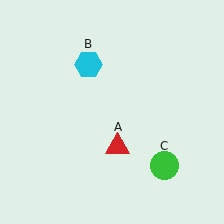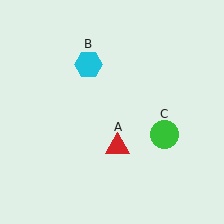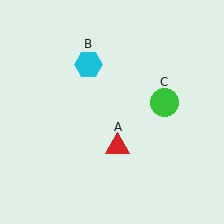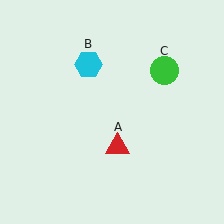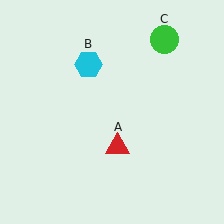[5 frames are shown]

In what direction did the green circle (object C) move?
The green circle (object C) moved up.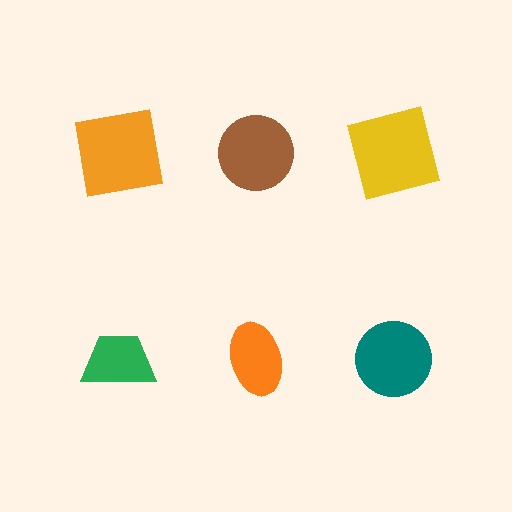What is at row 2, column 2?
An orange ellipse.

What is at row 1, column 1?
An orange square.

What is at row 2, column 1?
A green trapezoid.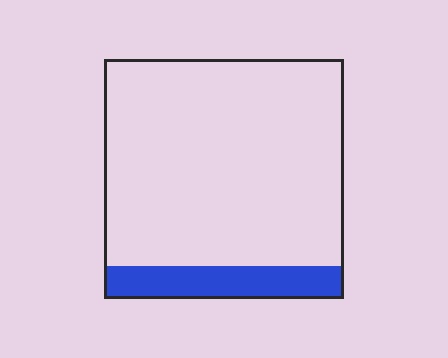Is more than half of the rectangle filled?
No.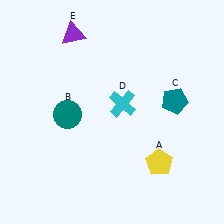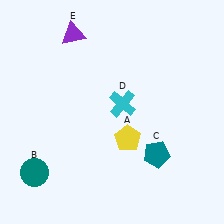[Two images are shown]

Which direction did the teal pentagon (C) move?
The teal pentagon (C) moved down.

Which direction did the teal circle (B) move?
The teal circle (B) moved down.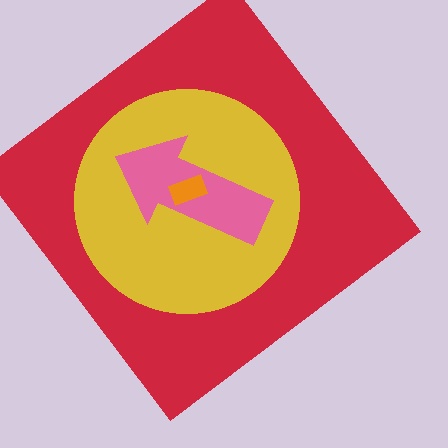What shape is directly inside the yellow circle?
The pink arrow.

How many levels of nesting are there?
4.